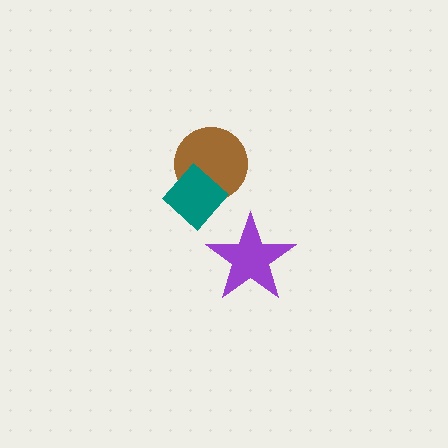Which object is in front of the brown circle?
The teal diamond is in front of the brown circle.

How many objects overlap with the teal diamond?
1 object overlaps with the teal diamond.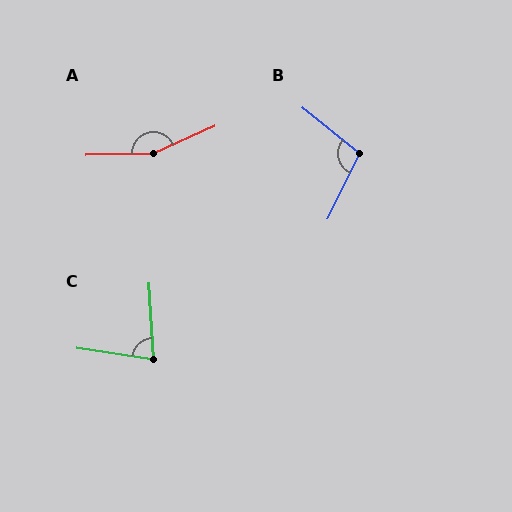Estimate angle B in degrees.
Approximately 103 degrees.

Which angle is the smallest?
C, at approximately 78 degrees.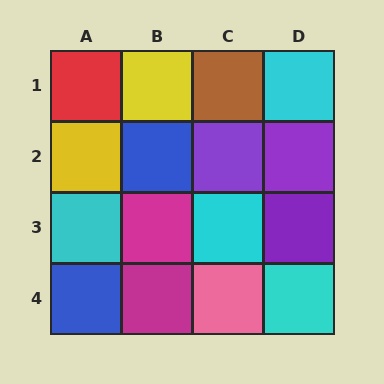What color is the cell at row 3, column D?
Purple.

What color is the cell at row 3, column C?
Cyan.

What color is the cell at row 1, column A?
Red.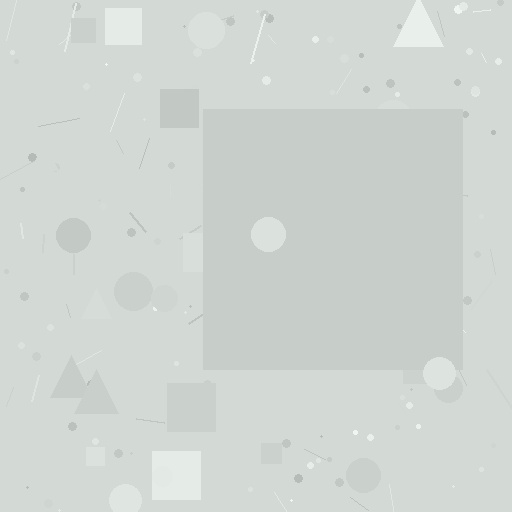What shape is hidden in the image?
A square is hidden in the image.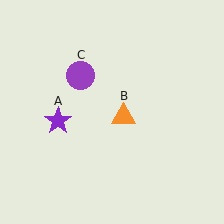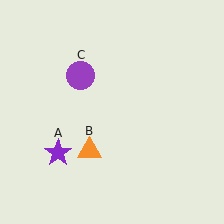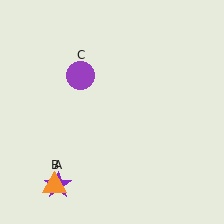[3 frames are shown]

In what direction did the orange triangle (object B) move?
The orange triangle (object B) moved down and to the left.